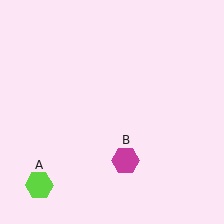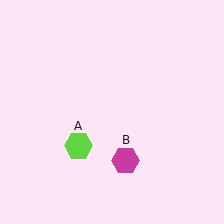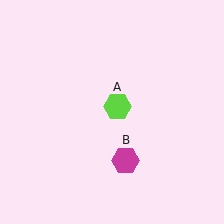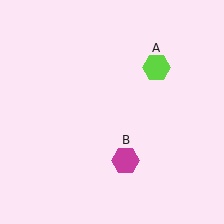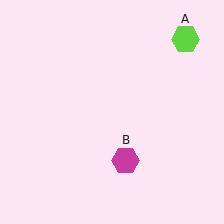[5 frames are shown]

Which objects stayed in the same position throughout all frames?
Magenta hexagon (object B) remained stationary.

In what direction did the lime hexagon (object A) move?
The lime hexagon (object A) moved up and to the right.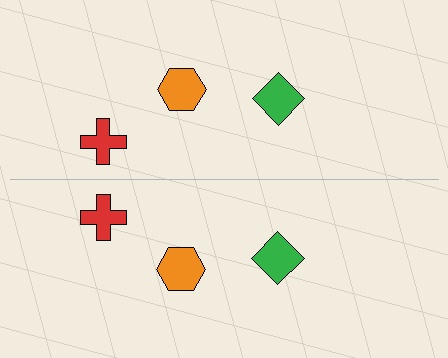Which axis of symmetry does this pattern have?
The pattern has a horizontal axis of symmetry running through the center of the image.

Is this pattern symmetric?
Yes, this pattern has bilateral (reflection) symmetry.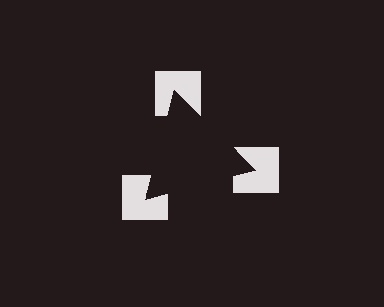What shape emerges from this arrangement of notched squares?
An illusory triangle — its edges are inferred from the aligned wedge cuts in the notched squares, not physically drawn.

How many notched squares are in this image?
There are 3 — one at each vertex of the illusory triangle.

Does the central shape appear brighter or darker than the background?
It typically appears slightly darker than the background, even though no actual brightness change is drawn.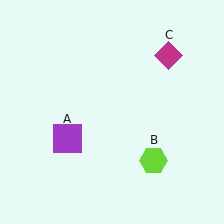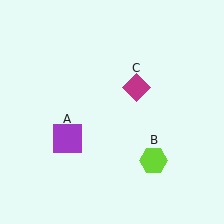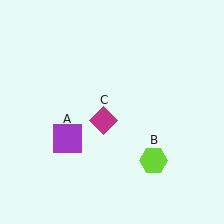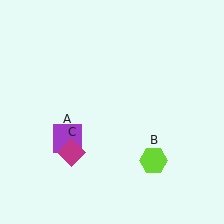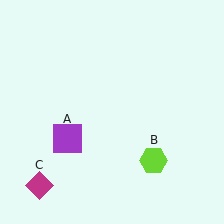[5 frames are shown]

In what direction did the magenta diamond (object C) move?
The magenta diamond (object C) moved down and to the left.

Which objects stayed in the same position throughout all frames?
Purple square (object A) and lime hexagon (object B) remained stationary.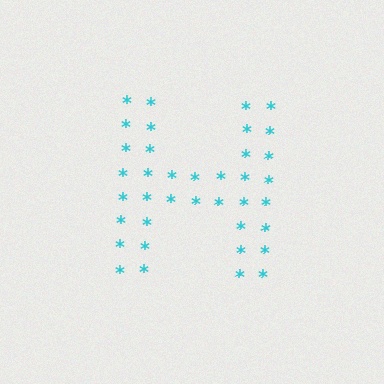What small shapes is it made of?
It is made of small asterisks.